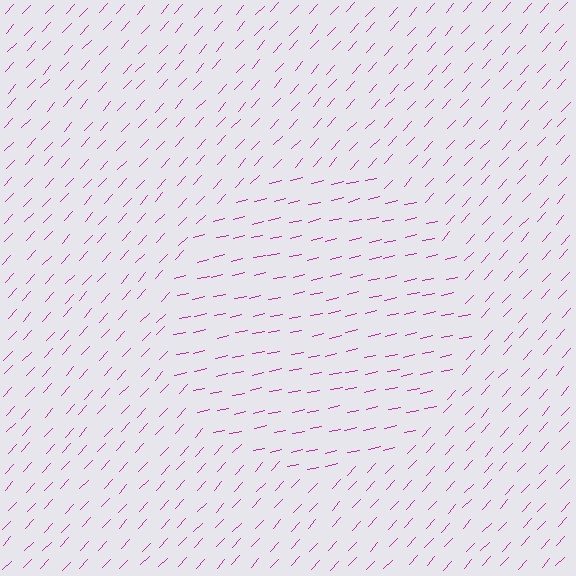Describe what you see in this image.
The image is filled with small magenta line segments. A circle region in the image has lines oriented differently from the surrounding lines, creating a visible texture boundary.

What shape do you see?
I see a circle.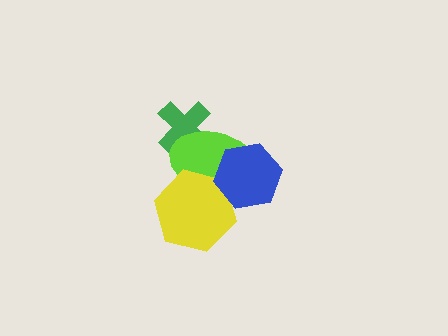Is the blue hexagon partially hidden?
No, no other shape covers it.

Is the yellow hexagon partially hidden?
Yes, it is partially covered by another shape.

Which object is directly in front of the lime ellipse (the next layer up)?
The yellow hexagon is directly in front of the lime ellipse.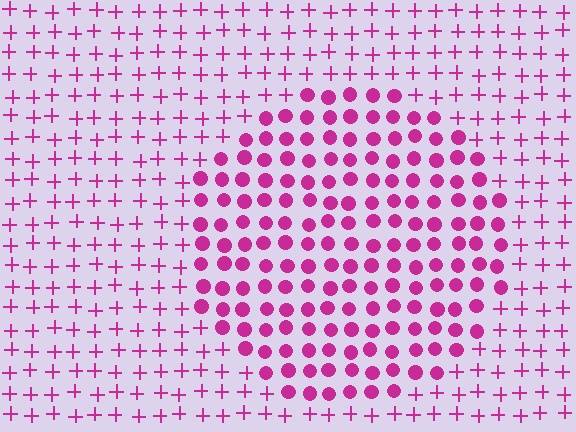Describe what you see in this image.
The image is filled with small magenta elements arranged in a uniform grid. A circle-shaped region contains circles, while the surrounding area contains plus signs. The boundary is defined purely by the change in element shape.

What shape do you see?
I see a circle.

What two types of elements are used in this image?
The image uses circles inside the circle region and plus signs outside it.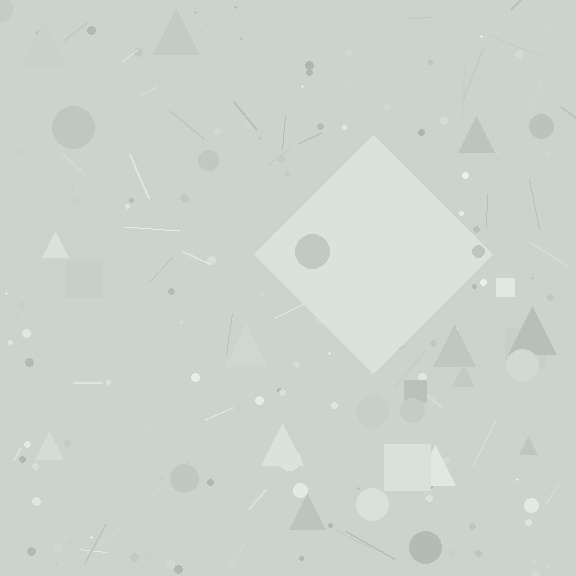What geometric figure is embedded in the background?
A diamond is embedded in the background.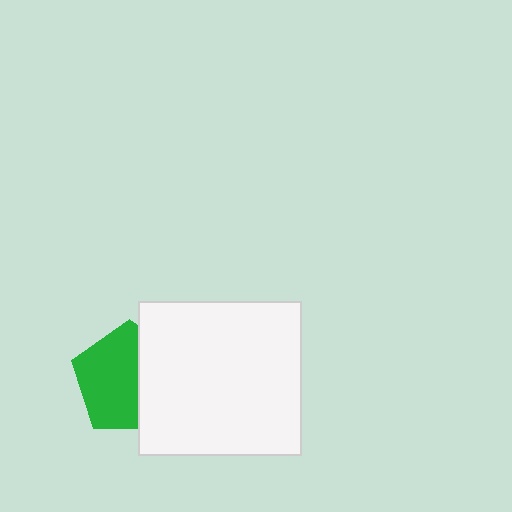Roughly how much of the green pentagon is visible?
About half of it is visible (roughly 60%).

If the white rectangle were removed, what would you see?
You would see the complete green pentagon.